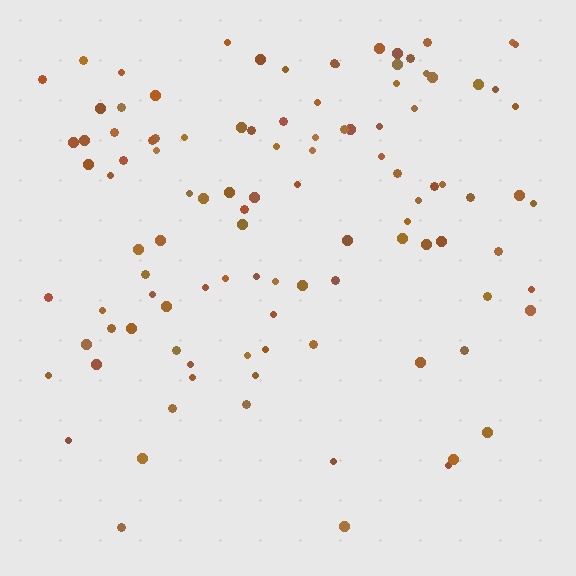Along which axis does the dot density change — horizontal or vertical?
Vertical.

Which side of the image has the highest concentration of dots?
The top.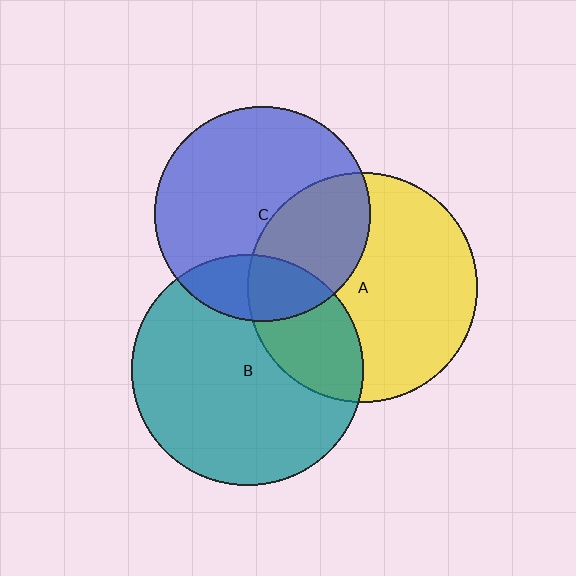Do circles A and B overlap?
Yes.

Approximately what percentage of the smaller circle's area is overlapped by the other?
Approximately 25%.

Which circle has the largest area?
Circle B (teal).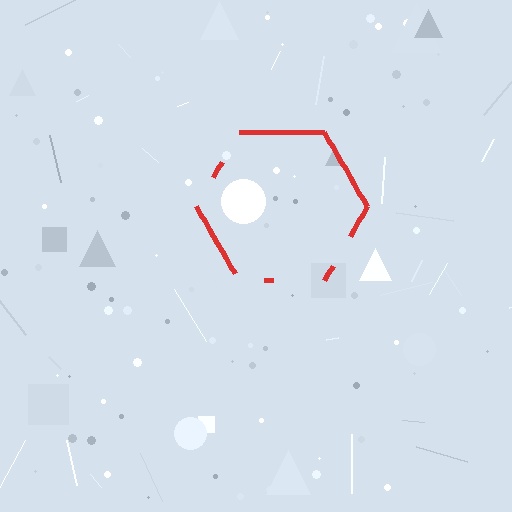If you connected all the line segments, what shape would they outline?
They would outline a hexagon.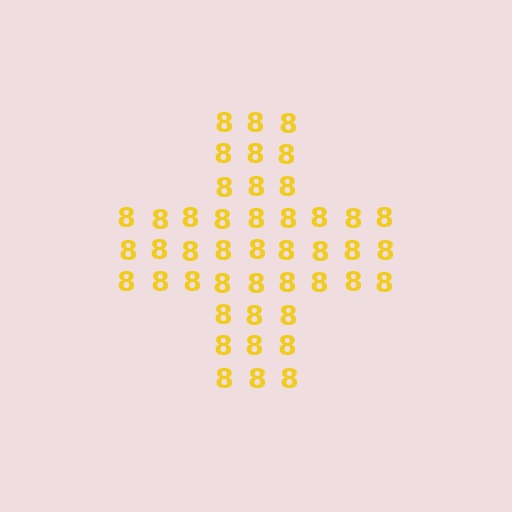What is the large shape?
The large shape is a cross.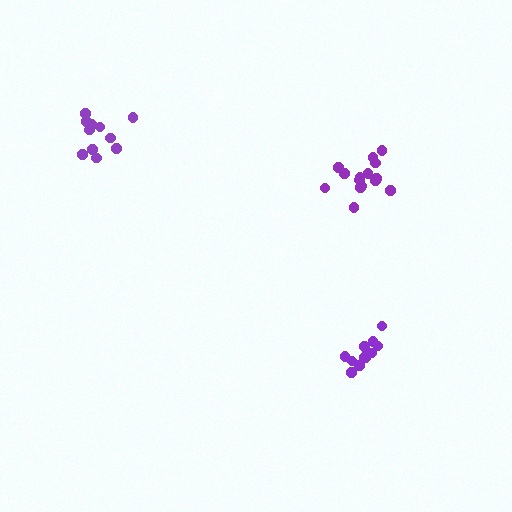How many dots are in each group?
Group 1: 11 dots, Group 2: 15 dots, Group 3: 11 dots (37 total).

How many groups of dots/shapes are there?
There are 3 groups.